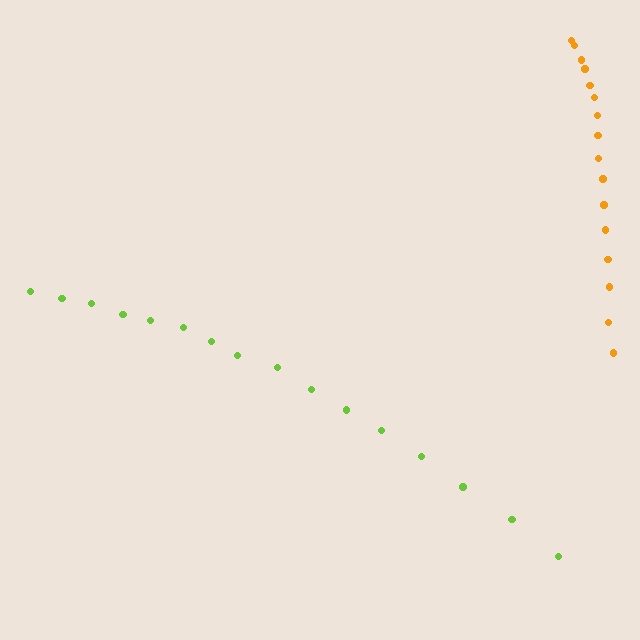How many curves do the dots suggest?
There are 2 distinct paths.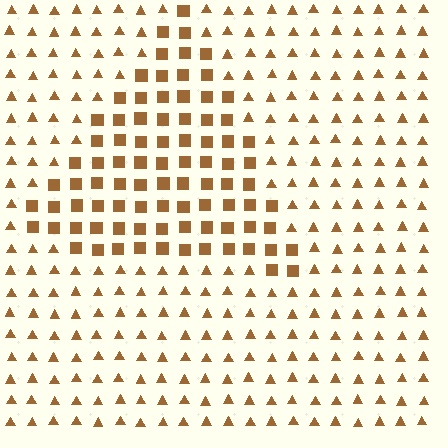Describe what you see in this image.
The image is filled with small brown elements arranged in a uniform grid. A triangle-shaped region contains squares, while the surrounding area contains triangles. The boundary is defined purely by the change in element shape.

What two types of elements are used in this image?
The image uses squares inside the triangle region and triangles outside it.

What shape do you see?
I see a triangle.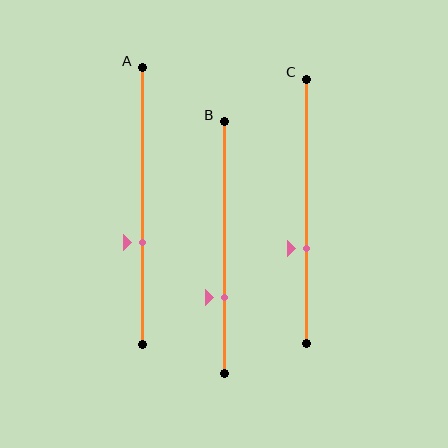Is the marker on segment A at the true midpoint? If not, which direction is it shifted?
No, the marker on segment A is shifted downward by about 13% of the segment length.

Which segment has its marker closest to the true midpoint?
Segment A has its marker closest to the true midpoint.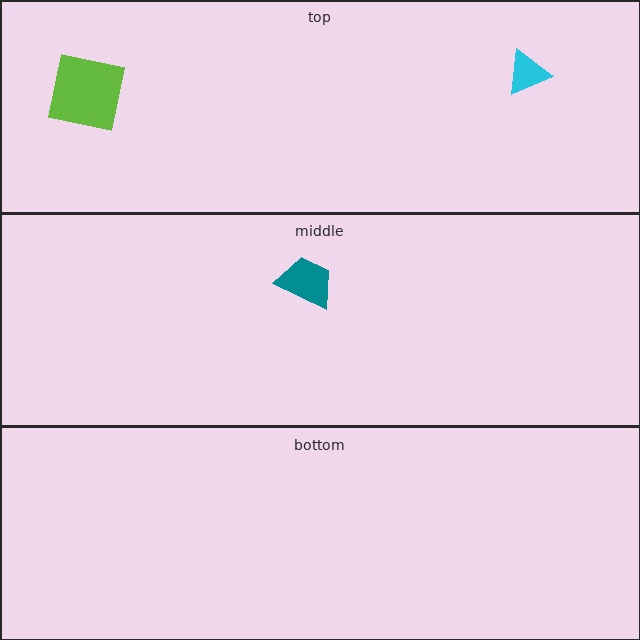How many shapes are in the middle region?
1.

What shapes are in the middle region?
The teal trapezoid.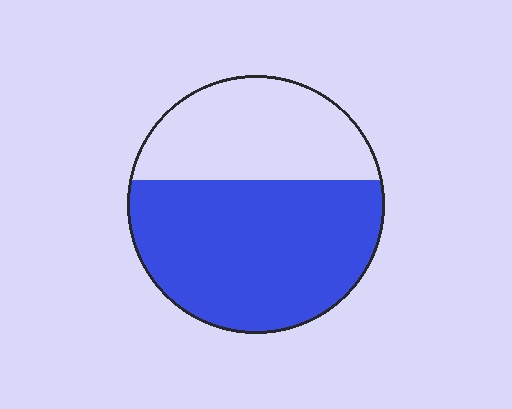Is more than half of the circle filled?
Yes.